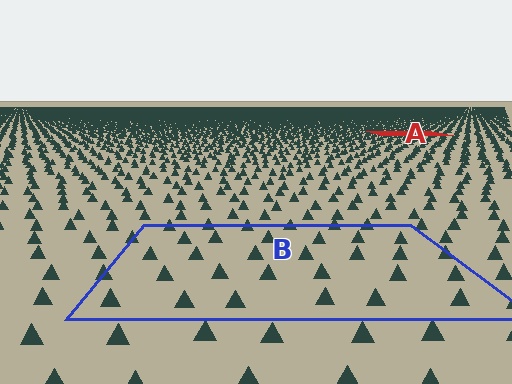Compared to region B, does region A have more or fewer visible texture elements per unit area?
Region A has more texture elements per unit area — they are packed more densely because it is farther away.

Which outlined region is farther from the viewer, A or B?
Region A is farther from the viewer — the texture elements inside it appear smaller and more densely packed.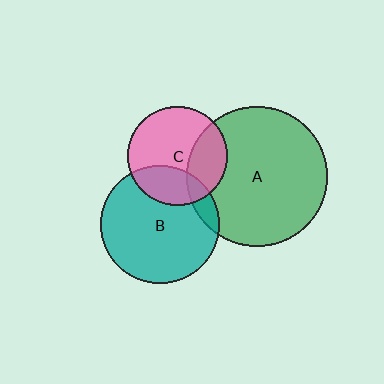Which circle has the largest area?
Circle A (green).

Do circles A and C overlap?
Yes.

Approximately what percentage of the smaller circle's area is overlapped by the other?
Approximately 30%.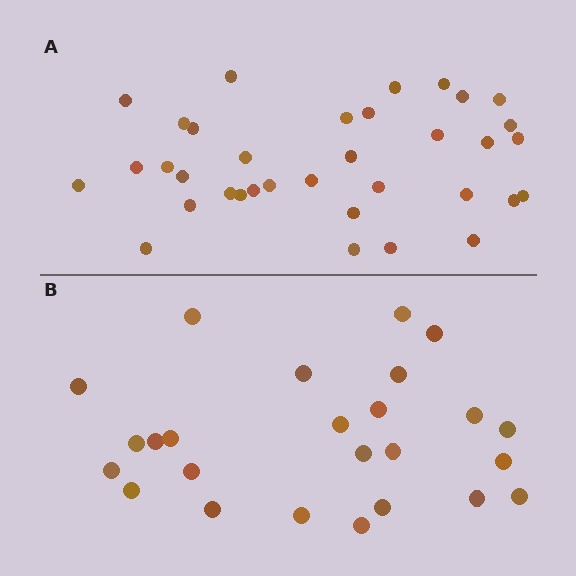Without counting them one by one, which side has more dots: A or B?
Region A (the top region) has more dots.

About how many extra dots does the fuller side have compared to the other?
Region A has roughly 10 or so more dots than region B.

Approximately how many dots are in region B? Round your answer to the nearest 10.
About 20 dots. (The exact count is 25, which rounds to 20.)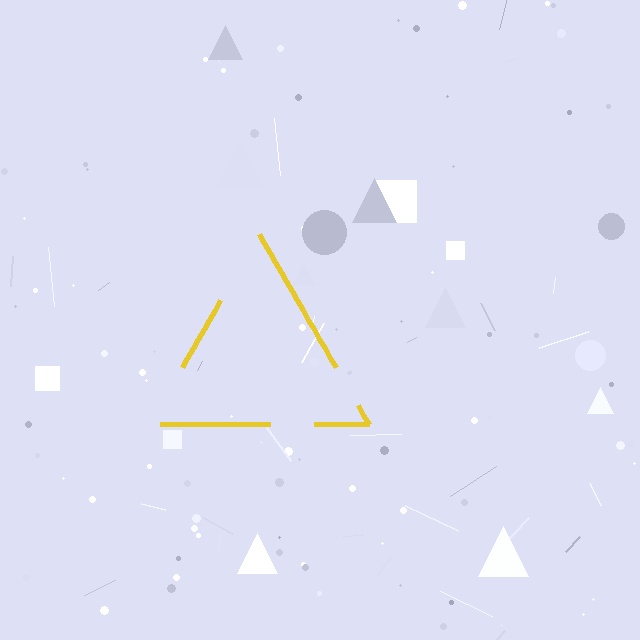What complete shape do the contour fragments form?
The contour fragments form a triangle.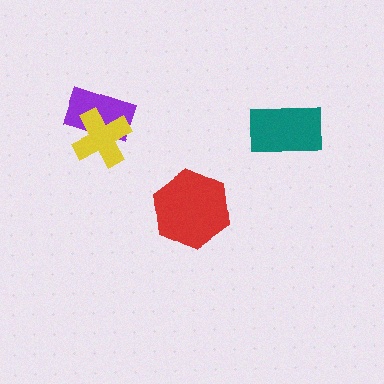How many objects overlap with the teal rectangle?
0 objects overlap with the teal rectangle.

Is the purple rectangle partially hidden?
Yes, it is partially covered by another shape.